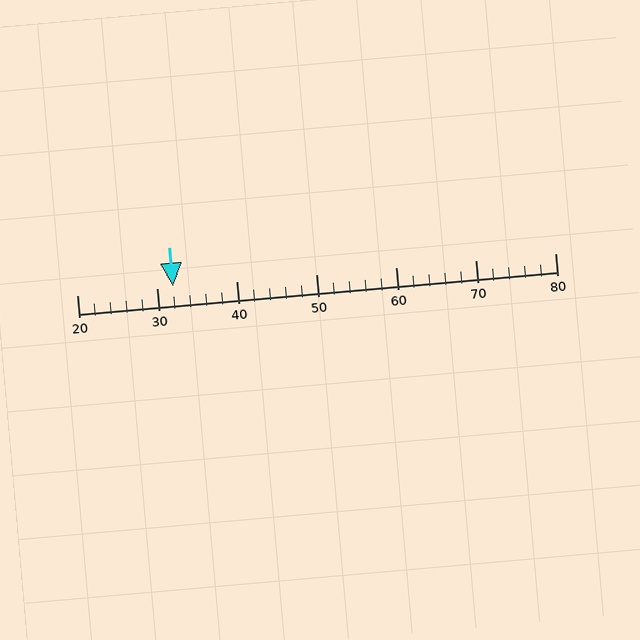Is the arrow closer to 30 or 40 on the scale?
The arrow is closer to 30.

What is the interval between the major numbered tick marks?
The major tick marks are spaced 10 units apart.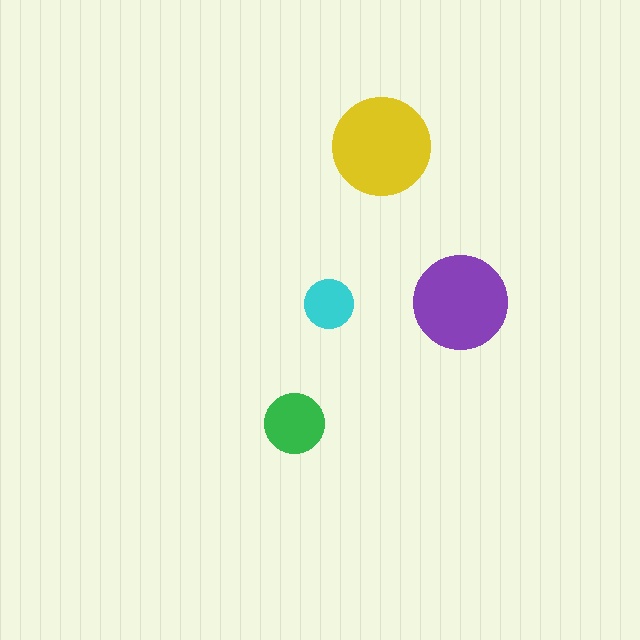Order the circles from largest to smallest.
the yellow one, the purple one, the green one, the cyan one.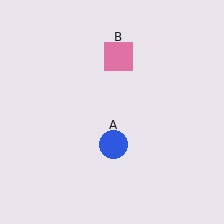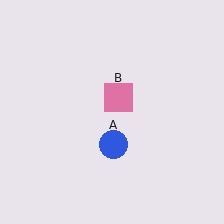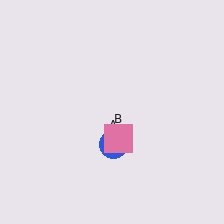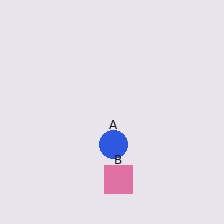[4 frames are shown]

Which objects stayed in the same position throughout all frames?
Blue circle (object A) remained stationary.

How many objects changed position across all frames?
1 object changed position: pink square (object B).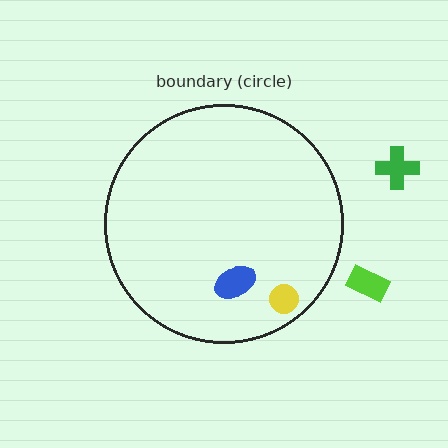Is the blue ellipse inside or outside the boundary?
Inside.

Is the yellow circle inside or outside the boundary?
Inside.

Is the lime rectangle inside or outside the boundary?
Outside.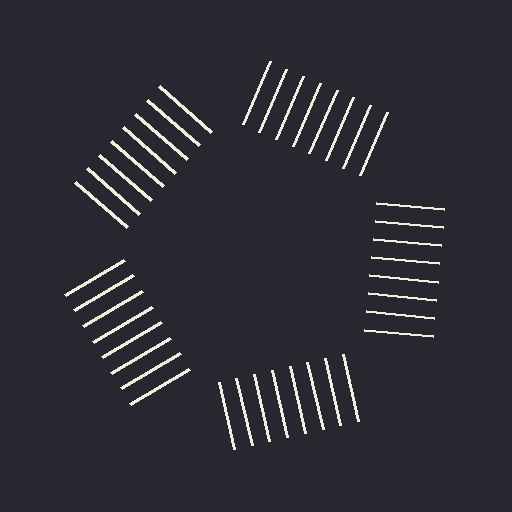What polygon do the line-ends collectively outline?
An illusory pentagon — the line segments terminate on its edges but no continuous stroke is drawn.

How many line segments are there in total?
40 — 8 along each of the 5 edges.